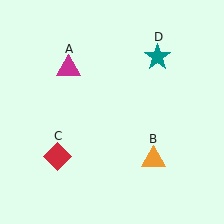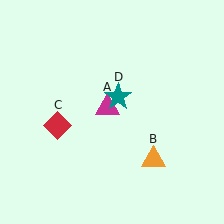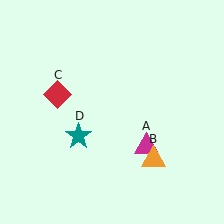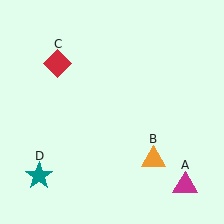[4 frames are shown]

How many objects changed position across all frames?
3 objects changed position: magenta triangle (object A), red diamond (object C), teal star (object D).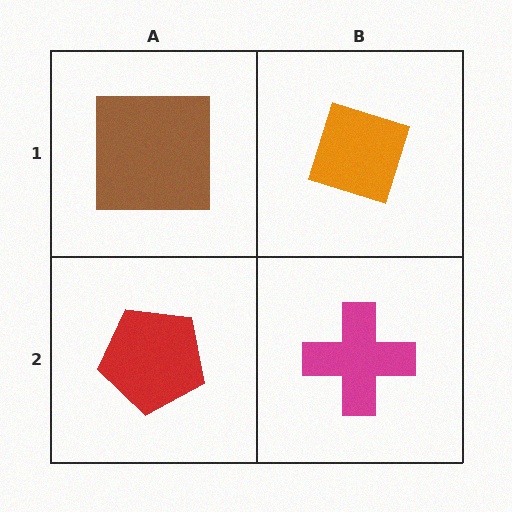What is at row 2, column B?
A magenta cross.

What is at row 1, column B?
An orange diamond.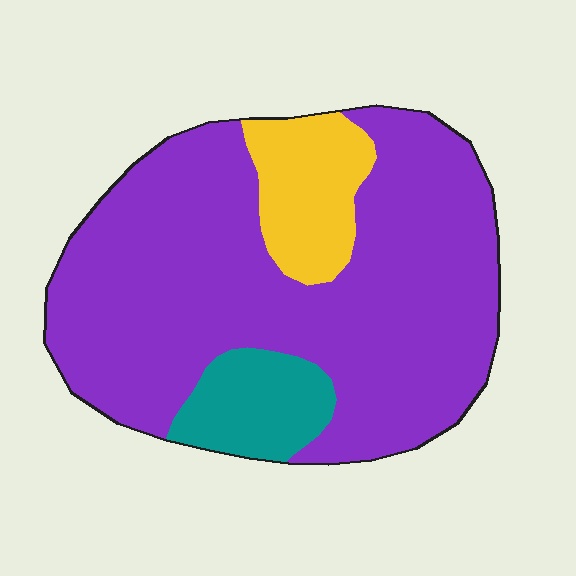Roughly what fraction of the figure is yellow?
Yellow covers 12% of the figure.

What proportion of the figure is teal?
Teal takes up less than a quarter of the figure.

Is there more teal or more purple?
Purple.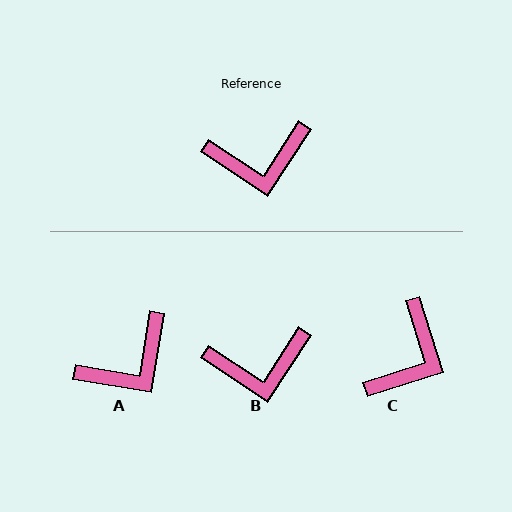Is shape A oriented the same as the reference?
No, it is off by about 24 degrees.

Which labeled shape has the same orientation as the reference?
B.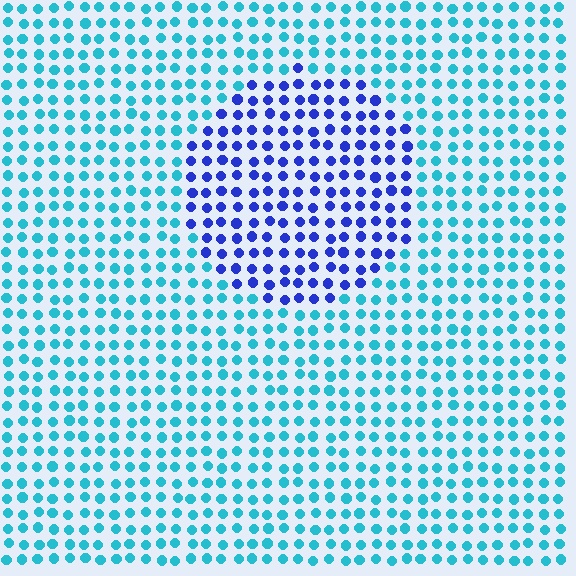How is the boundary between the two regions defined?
The boundary is defined purely by a slight shift in hue (about 49 degrees). Spacing, size, and orientation are identical on both sides.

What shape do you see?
I see a circle.